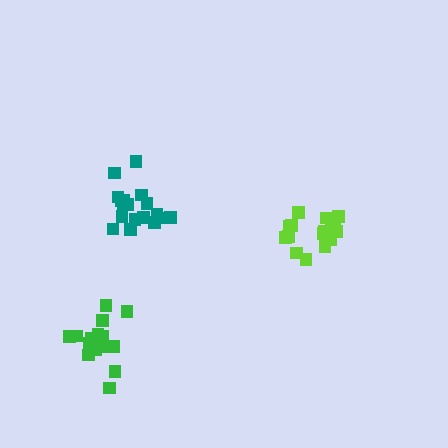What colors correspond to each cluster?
The clusters are colored: lime, green, teal.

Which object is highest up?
The teal cluster is topmost.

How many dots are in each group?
Group 1: 17 dots, Group 2: 16 dots, Group 3: 18 dots (51 total).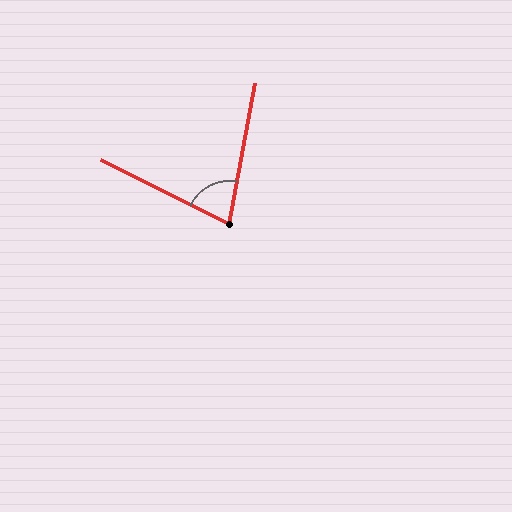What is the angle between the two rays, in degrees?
Approximately 74 degrees.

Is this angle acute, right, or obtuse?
It is acute.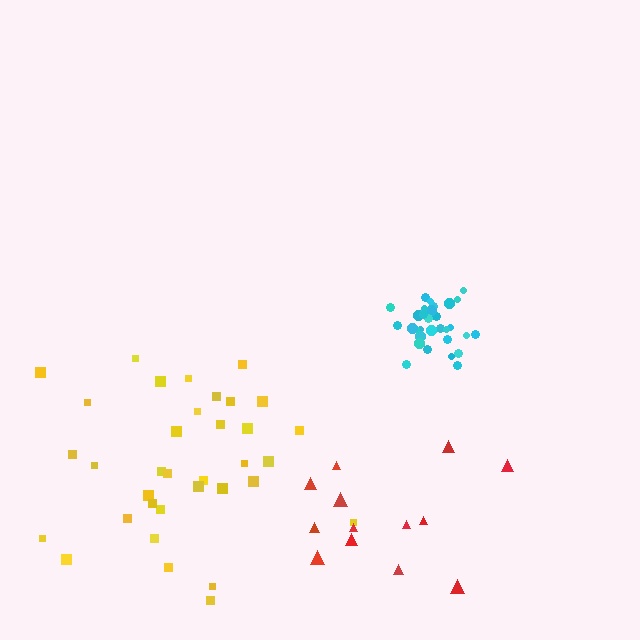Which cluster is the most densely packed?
Cyan.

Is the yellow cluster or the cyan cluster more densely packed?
Cyan.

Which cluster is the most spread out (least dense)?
Red.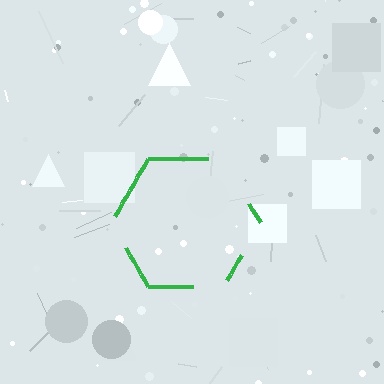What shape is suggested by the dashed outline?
The dashed outline suggests a hexagon.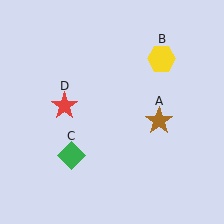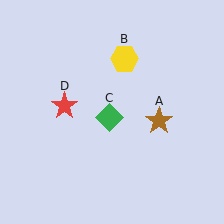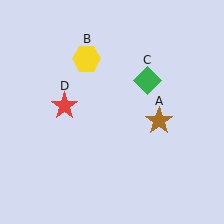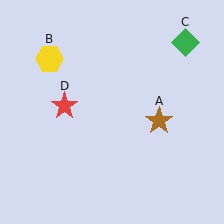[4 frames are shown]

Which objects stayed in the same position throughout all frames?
Brown star (object A) and red star (object D) remained stationary.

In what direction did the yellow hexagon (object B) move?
The yellow hexagon (object B) moved left.